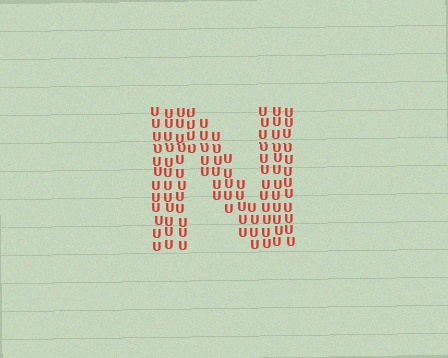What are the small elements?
The small elements are letter U's.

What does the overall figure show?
The overall figure shows the letter N.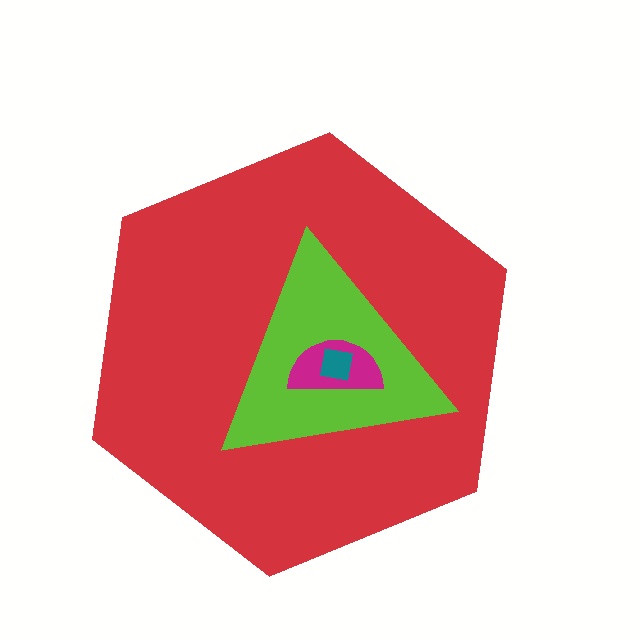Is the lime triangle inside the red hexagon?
Yes.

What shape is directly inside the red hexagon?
The lime triangle.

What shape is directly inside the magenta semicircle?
The teal square.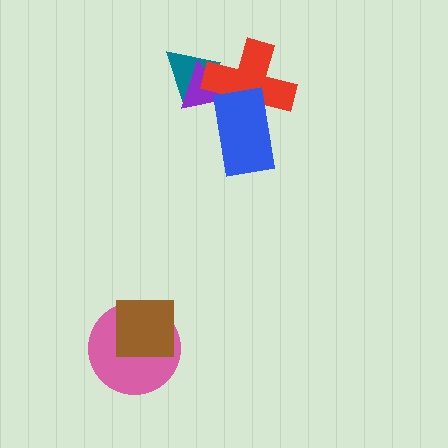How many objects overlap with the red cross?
3 objects overlap with the red cross.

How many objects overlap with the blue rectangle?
2 objects overlap with the blue rectangle.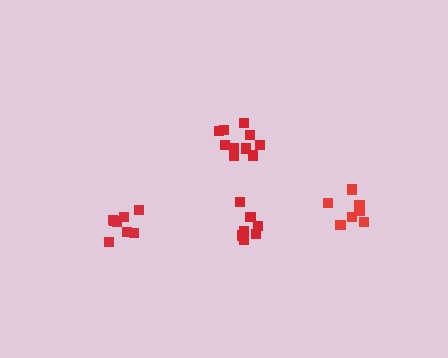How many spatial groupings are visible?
There are 4 spatial groupings.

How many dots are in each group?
Group 1: 7 dots, Group 2: 7 dots, Group 3: 8 dots, Group 4: 10 dots (32 total).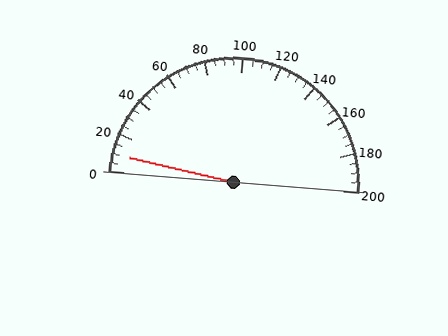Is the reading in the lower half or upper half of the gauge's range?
The reading is in the lower half of the range (0 to 200).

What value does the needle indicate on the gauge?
The needle indicates approximately 10.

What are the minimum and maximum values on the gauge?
The gauge ranges from 0 to 200.